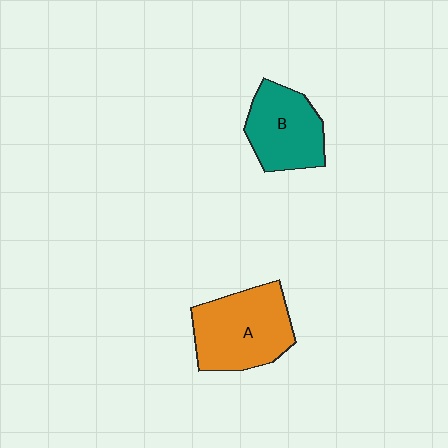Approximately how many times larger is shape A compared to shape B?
Approximately 1.3 times.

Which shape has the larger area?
Shape A (orange).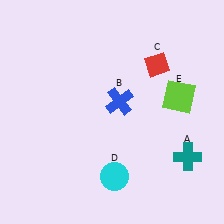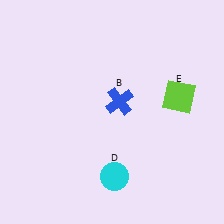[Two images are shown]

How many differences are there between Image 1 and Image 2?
There are 2 differences between the two images.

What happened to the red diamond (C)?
The red diamond (C) was removed in Image 2. It was in the top-right area of Image 1.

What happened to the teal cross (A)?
The teal cross (A) was removed in Image 2. It was in the bottom-right area of Image 1.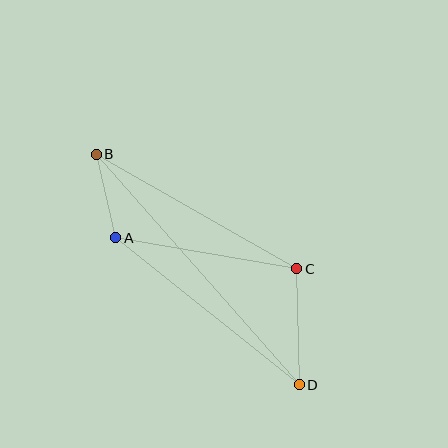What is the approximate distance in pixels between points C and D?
The distance between C and D is approximately 116 pixels.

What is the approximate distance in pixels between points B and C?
The distance between B and C is approximately 231 pixels.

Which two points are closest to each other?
Points A and B are closest to each other.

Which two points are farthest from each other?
Points B and D are farthest from each other.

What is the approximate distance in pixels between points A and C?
The distance between A and C is approximately 184 pixels.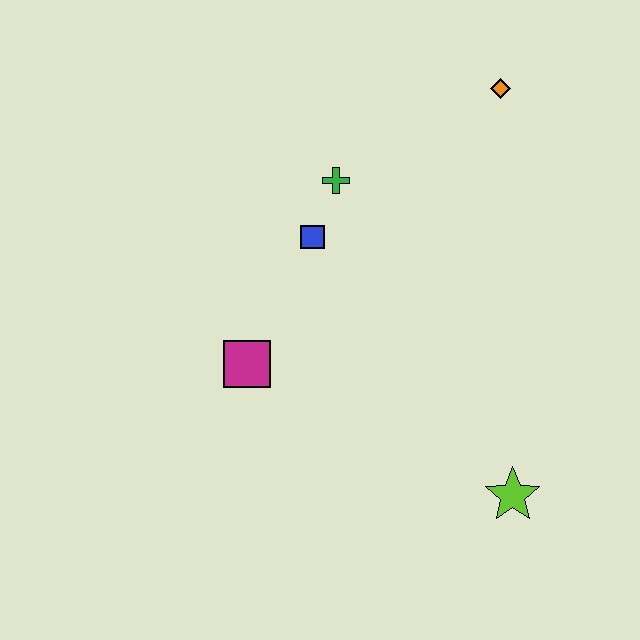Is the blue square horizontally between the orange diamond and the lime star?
No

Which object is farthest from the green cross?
The lime star is farthest from the green cross.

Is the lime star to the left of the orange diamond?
No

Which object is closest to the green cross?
The blue square is closest to the green cross.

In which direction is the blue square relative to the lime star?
The blue square is above the lime star.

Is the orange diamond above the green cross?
Yes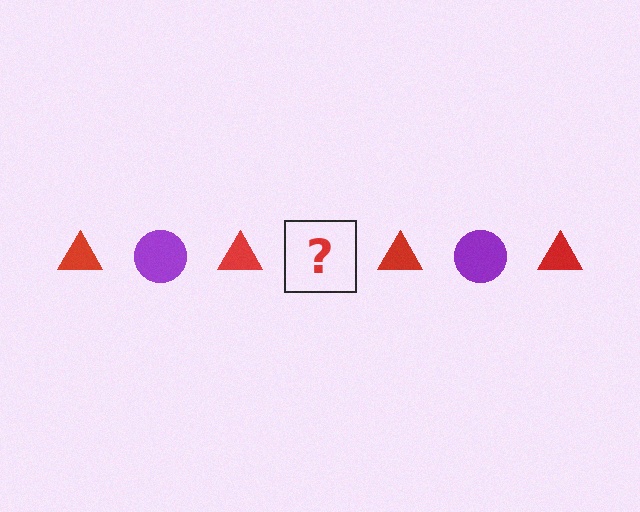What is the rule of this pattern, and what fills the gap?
The rule is that the pattern alternates between red triangle and purple circle. The gap should be filled with a purple circle.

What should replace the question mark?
The question mark should be replaced with a purple circle.